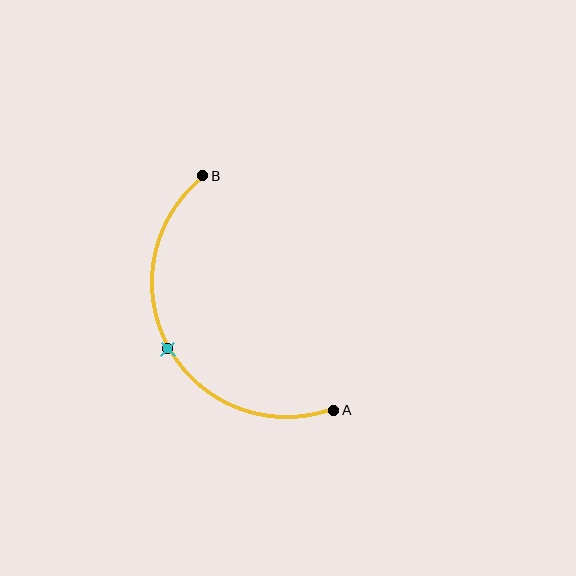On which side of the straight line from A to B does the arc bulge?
The arc bulges to the left of the straight line connecting A and B.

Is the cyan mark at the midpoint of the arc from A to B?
Yes. The cyan mark lies on the arc at equal arc-length from both A and B — it is the arc midpoint.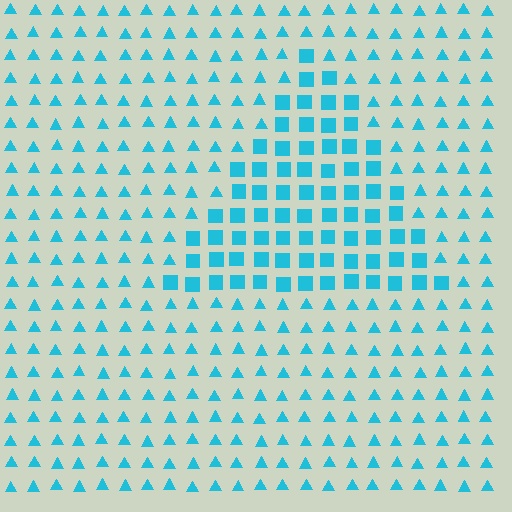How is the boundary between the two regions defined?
The boundary is defined by a change in element shape: squares inside vs. triangles outside. All elements share the same color and spacing.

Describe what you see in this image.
The image is filled with small cyan elements arranged in a uniform grid. A triangle-shaped region contains squares, while the surrounding area contains triangles. The boundary is defined purely by the change in element shape.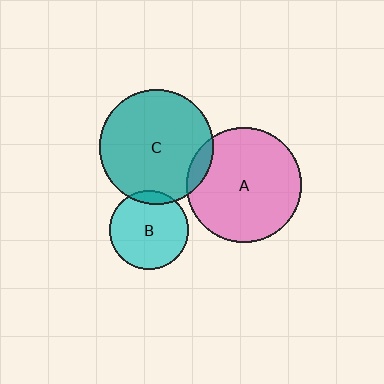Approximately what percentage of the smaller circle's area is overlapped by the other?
Approximately 10%.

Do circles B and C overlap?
Yes.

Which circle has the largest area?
Circle C (teal).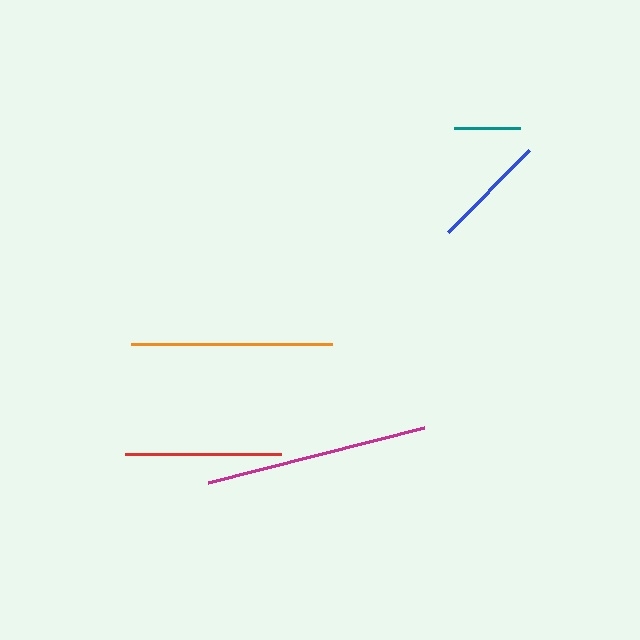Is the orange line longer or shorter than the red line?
The orange line is longer than the red line.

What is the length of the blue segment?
The blue segment is approximately 115 pixels long.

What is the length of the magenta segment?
The magenta segment is approximately 223 pixels long.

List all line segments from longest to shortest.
From longest to shortest: magenta, orange, red, blue, teal.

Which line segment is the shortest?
The teal line is the shortest at approximately 66 pixels.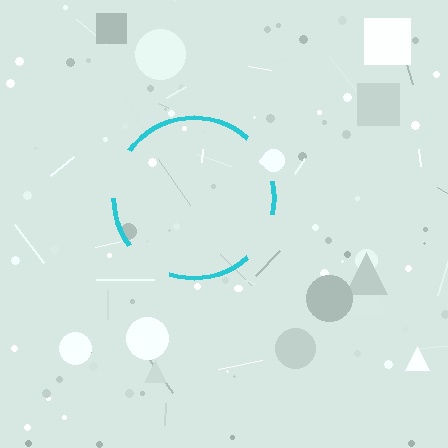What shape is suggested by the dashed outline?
The dashed outline suggests a circle.